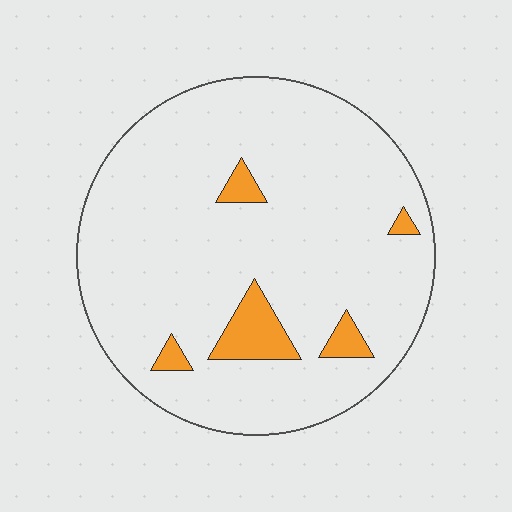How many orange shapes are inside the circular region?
5.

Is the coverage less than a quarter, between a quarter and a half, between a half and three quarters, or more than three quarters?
Less than a quarter.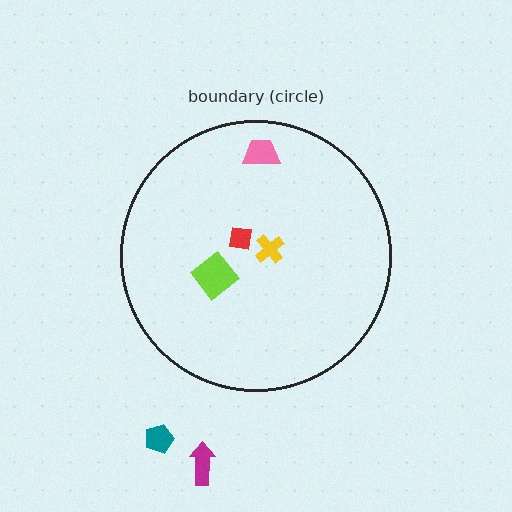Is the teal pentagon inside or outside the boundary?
Outside.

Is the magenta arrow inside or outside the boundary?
Outside.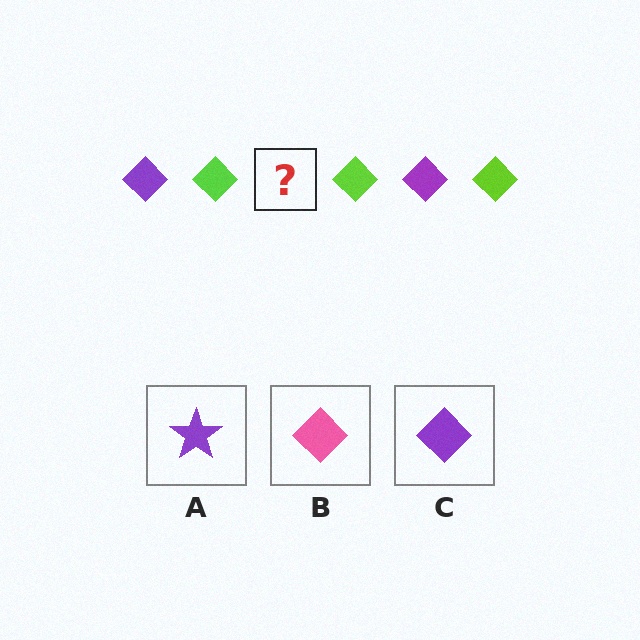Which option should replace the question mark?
Option C.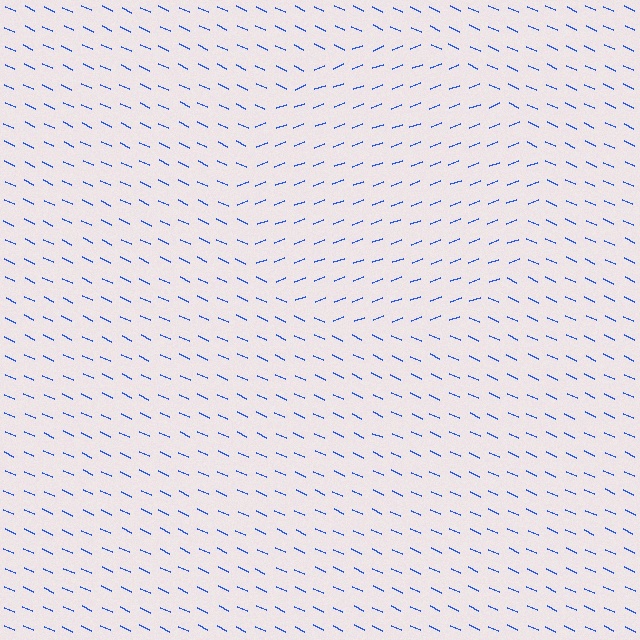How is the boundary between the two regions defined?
The boundary is defined purely by a change in line orientation (approximately 45 degrees difference). All lines are the same color and thickness.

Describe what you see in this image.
The image is filled with small blue line segments. A circle region in the image has lines oriented differently from the surrounding lines, creating a visible texture boundary.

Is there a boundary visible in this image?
Yes, there is a texture boundary formed by a change in line orientation.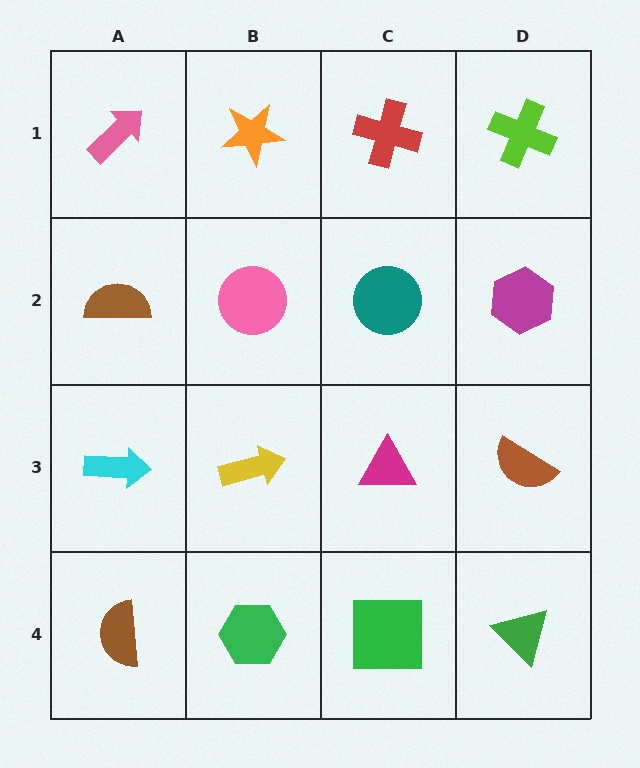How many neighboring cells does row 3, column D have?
3.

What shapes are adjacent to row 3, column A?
A brown semicircle (row 2, column A), a brown semicircle (row 4, column A), a yellow arrow (row 3, column B).